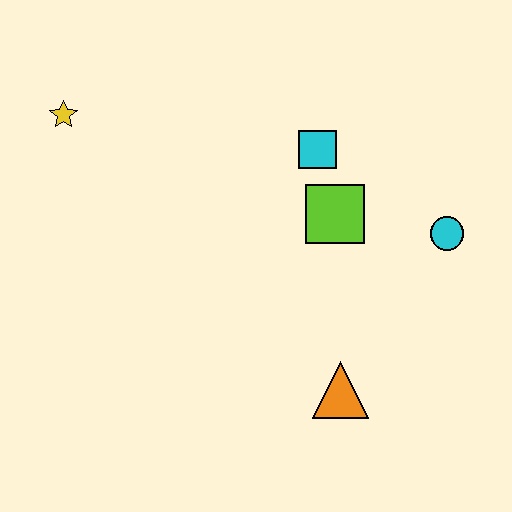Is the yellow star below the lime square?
No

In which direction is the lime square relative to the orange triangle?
The lime square is above the orange triangle.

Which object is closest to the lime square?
The cyan square is closest to the lime square.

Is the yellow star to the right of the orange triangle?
No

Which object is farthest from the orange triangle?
The yellow star is farthest from the orange triangle.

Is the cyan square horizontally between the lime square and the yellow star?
Yes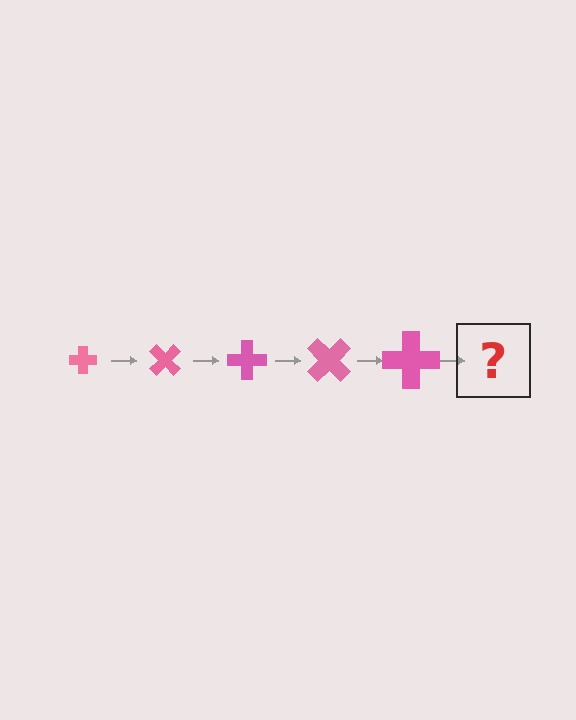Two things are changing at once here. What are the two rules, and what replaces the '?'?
The two rules are that the cross grows larger each step and it rotates 45 degrees each step. The '?' should be a cross, larger than the previous one and rotated 225 degrees from the start.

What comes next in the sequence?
The next element should be a cross, larger than the previous one and rotated 225 degrees from the start.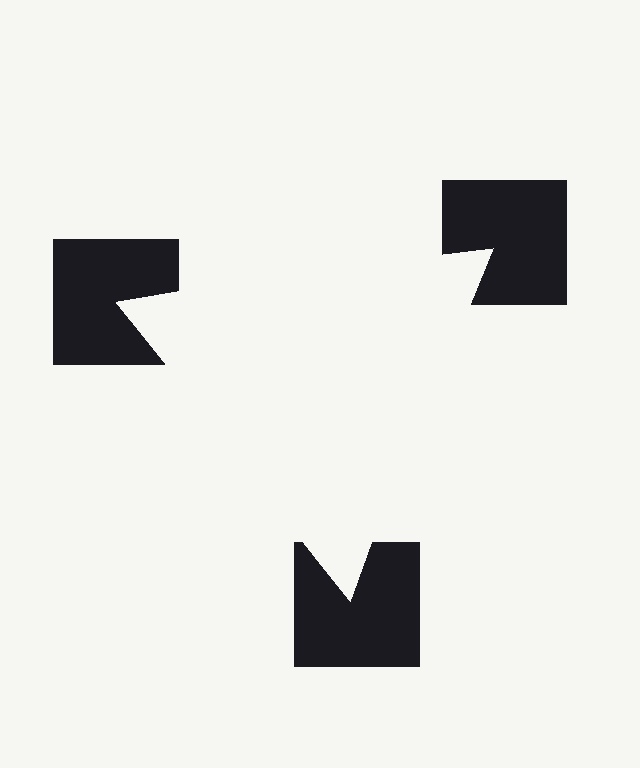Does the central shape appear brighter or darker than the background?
It typically appears slightly brighter than the background, even though no actual brightness change is drawn.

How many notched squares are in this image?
There are 3 — one at each vertex of the illusory triangle.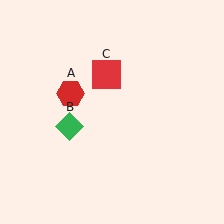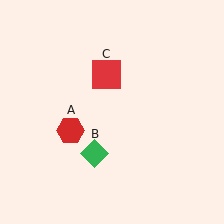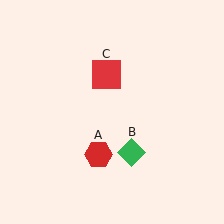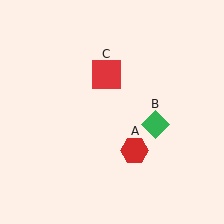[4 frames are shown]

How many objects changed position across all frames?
2 objects changed position: red hexagon (object A), green diamond (object B).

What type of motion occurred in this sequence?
The red hexagon (object A), green diamond (object B) rotated counterclockwise around the center of the scene.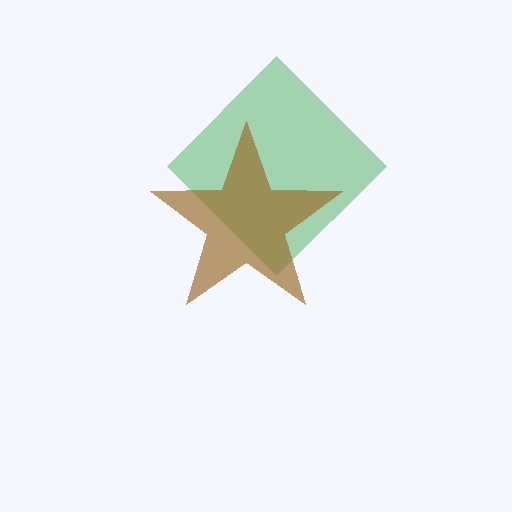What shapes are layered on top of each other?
The layered shapes are: a green diamond, a brown star.